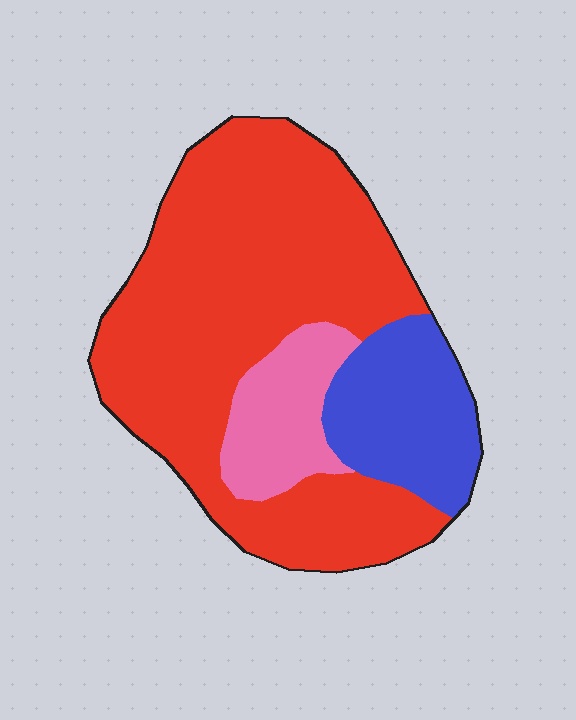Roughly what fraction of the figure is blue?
Blue covers 18% of the figure.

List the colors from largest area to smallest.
From largest to smallest: red, blue, pink.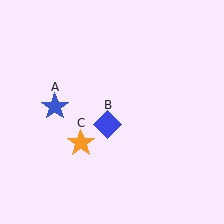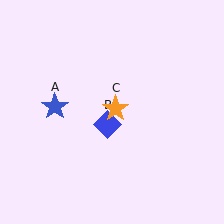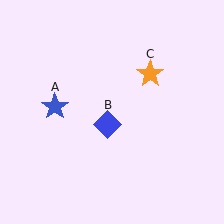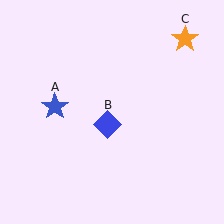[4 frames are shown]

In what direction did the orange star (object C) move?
The orange star (object C) moved up and to the right.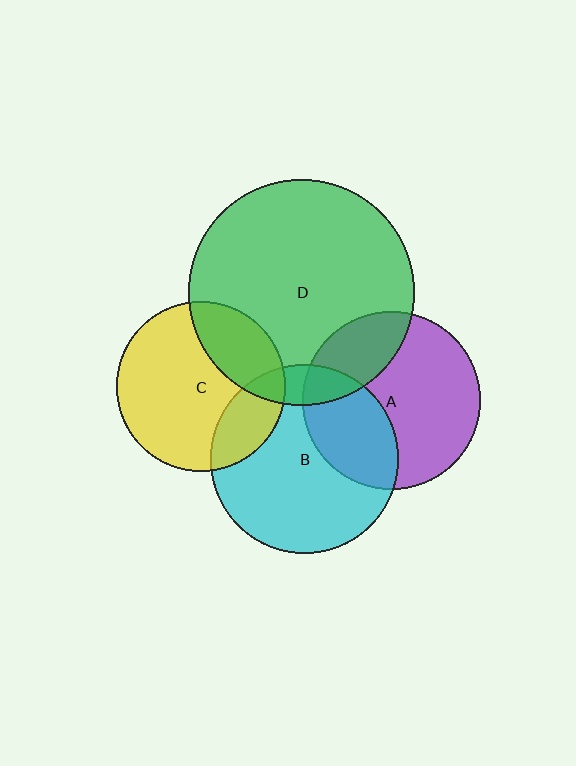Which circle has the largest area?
Circle D (green).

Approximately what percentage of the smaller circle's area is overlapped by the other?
Approximately 35%.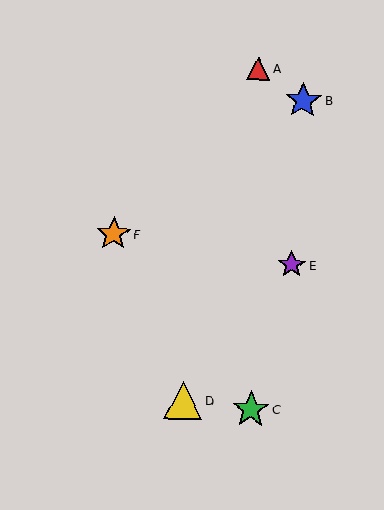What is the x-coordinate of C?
Object C is at x≈251.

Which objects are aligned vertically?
Objects A, C are aligned vertically.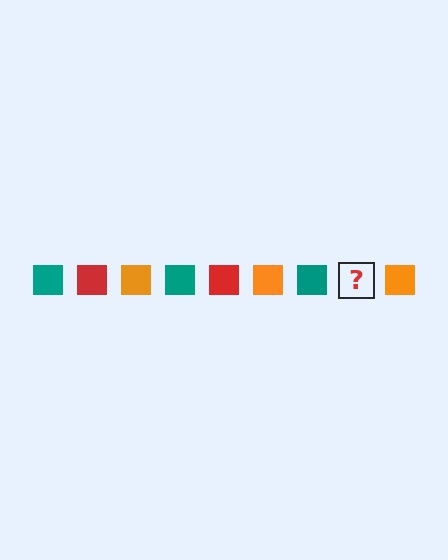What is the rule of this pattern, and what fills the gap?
The rule is that the pattern cycles through teal, red, orange squares. The gap should be filled with a red square.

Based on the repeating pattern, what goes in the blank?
The blank should be a red square.